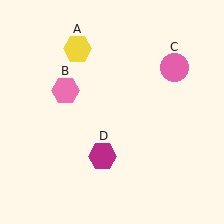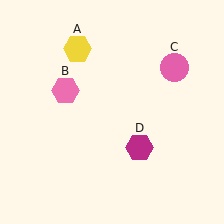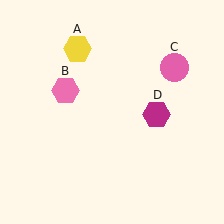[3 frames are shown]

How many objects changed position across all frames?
1 object changed position: magenta hexagon (object D).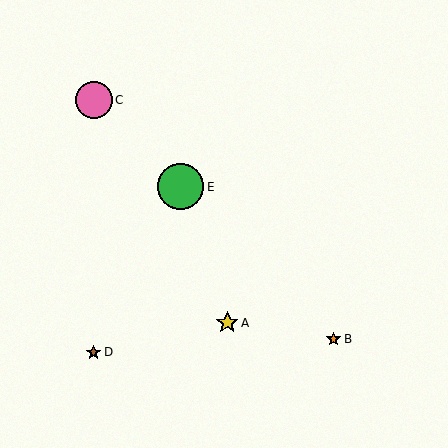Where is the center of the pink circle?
The center of the pink circle is at (94, 100).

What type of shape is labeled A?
Shape A is a yellow star.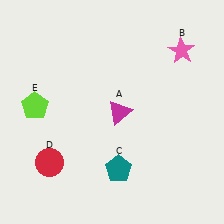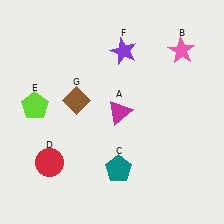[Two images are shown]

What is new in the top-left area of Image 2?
A brown diamond (G) was added in the top-left area of Image 2.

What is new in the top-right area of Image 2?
A purple star (F) was added in the top-right area of Image 2.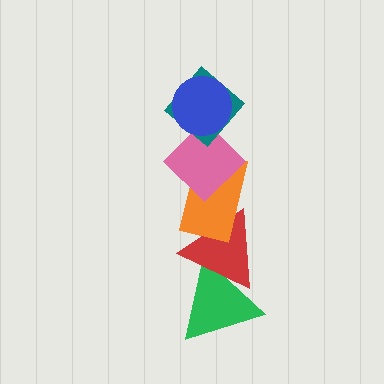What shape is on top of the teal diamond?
The blue circle is on top of the teal diamond.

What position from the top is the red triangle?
The red triangle is 5th from the top.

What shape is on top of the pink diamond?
The teal diamond is on top of the pink diamond.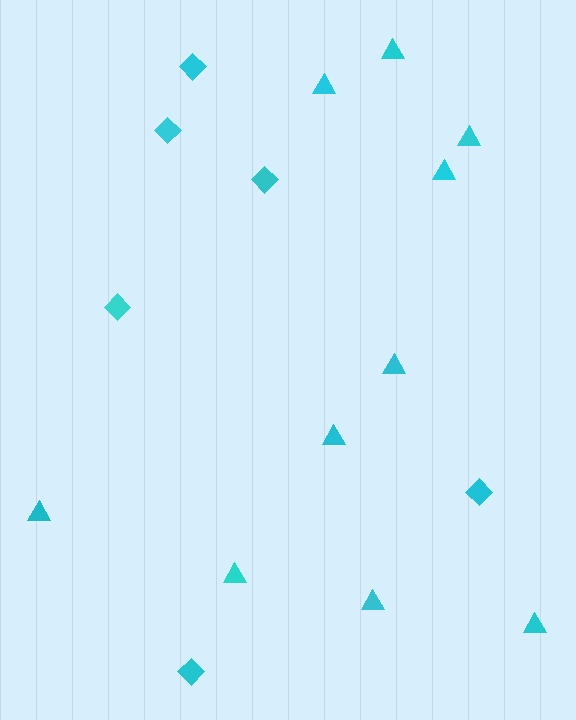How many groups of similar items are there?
There are 2 groups: one group of diamonds (6) and one group of triangles (10).